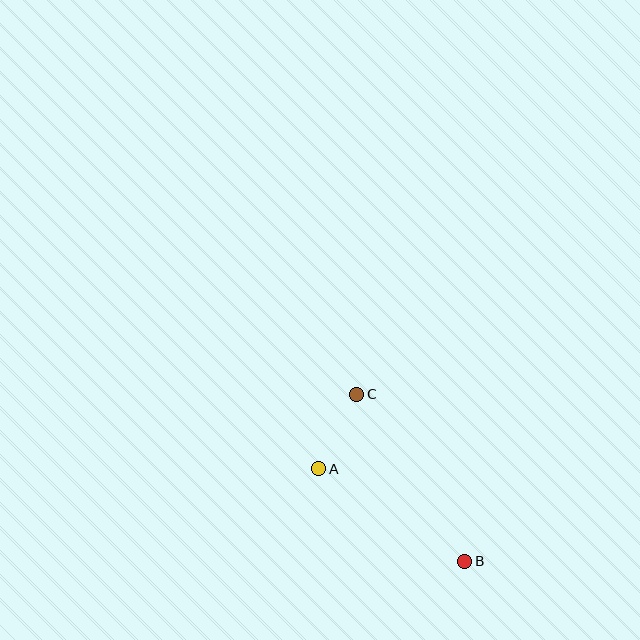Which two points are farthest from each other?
Points B and C are farthest from each other.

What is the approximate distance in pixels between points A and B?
The distance between A and B is approximately 173 pixels.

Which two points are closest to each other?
Points A and C are closest to each other.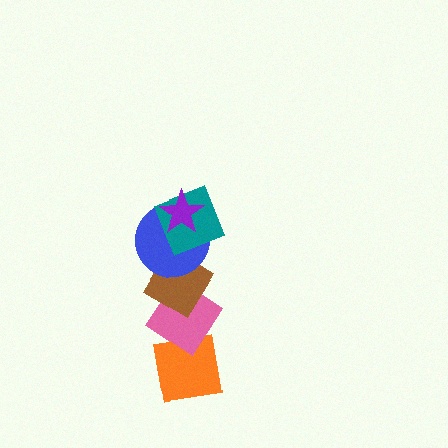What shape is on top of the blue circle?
The teal square is on top of the blue circle.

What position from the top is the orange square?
The orange square is 6th from the top.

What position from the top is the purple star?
The purple star is 1st from the top.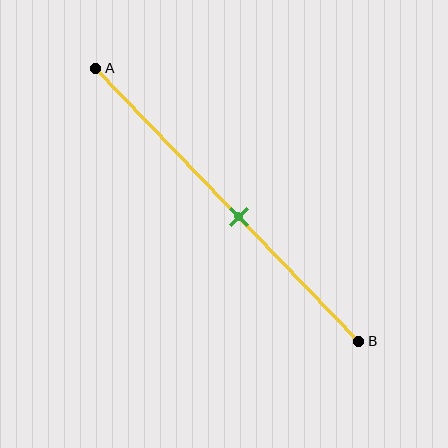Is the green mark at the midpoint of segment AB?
No, the mark is at about 55% from A, not at the 50% midpoint.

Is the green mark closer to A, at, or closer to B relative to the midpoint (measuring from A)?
The green mark is closer to point B than the midpoint of segment AB.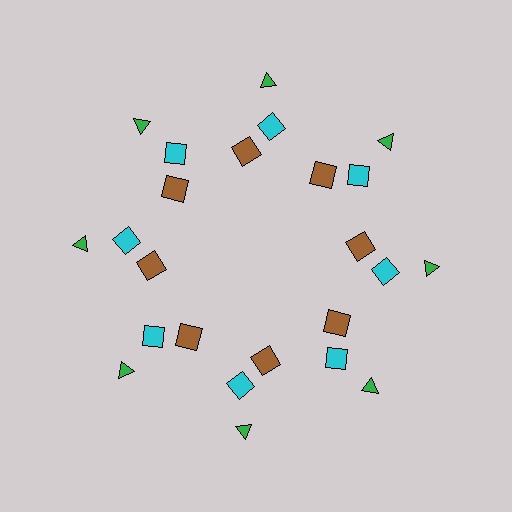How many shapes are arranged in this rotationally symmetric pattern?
There are 24 shapes, arranged in 8 groups of 3.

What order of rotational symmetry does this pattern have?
This pattern has 8-fold rotational symmetry.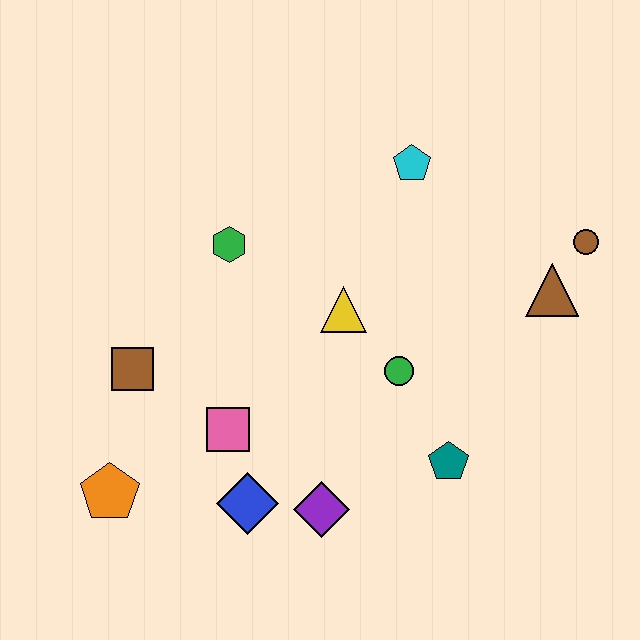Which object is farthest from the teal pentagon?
The orange pentagon is farthest from the teal pentagon.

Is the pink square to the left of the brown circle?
Yes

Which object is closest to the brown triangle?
The brown circle is closest to the brown triangle.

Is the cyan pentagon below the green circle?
No